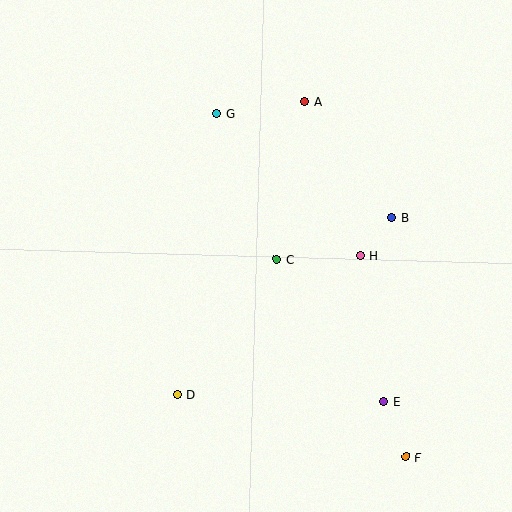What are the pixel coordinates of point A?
Point A is at (305, 101).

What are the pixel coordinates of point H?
Point H is at (360, 256).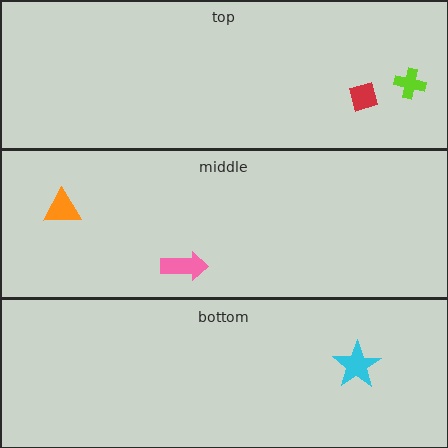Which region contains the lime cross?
The top region.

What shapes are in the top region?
The lime cross, the red diamond.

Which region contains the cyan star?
The bottom region.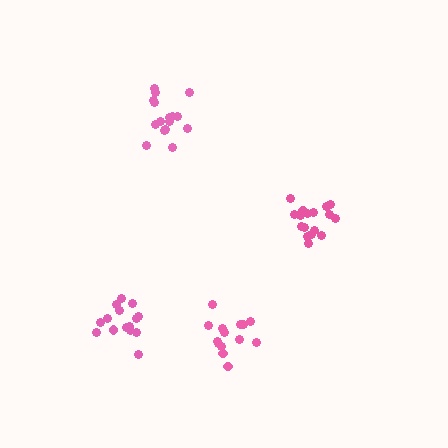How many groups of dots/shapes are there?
There are 4 groups.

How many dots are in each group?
Group 1: 15 dots, Group 2: 14 dots, Group 3: 16 dots, Group 4: 17 dots (62 total).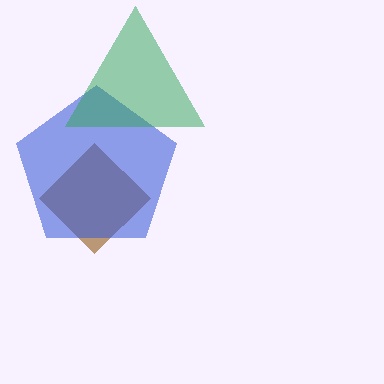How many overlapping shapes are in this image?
There are 3 overlapping shapes in the image.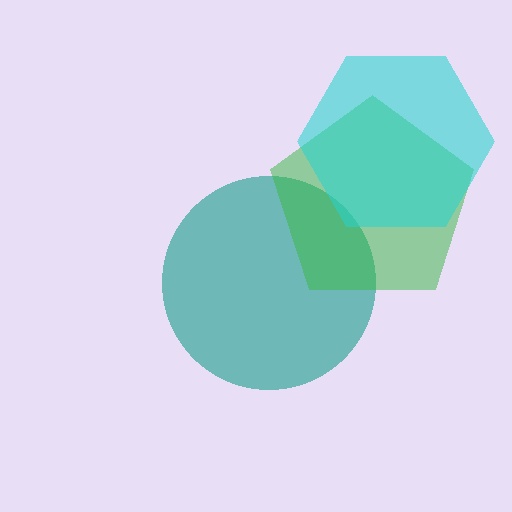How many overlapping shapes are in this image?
There are 3 overlapping shapes in the image.